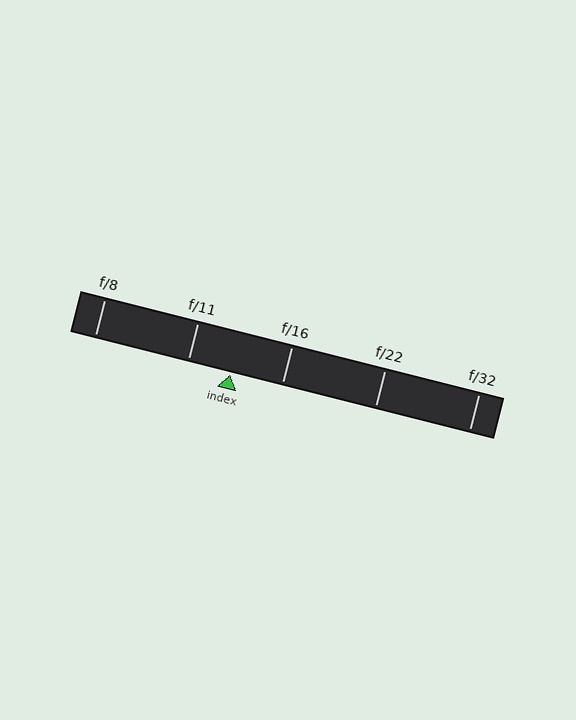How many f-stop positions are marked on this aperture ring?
There are 5 f-stop positions marked.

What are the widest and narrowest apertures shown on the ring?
The widest aperture shown is f/8 and the narrowest is f/32.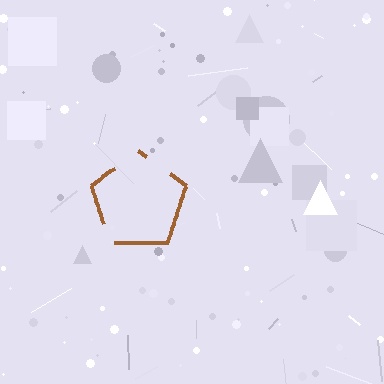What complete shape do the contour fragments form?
The contour fragments form a pentagon.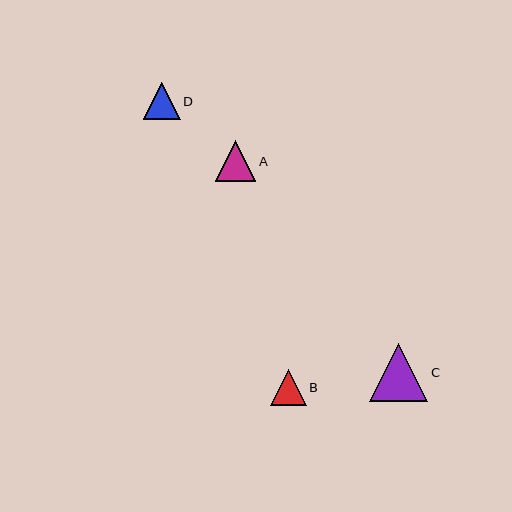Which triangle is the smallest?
Triangle B is the smallest with a size of approximately 36 pixels.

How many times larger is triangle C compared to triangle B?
Triangle C is approximately 1.6 times the size of triangle B.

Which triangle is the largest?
Triangle C is the largest with a size of approximately 58 pixels.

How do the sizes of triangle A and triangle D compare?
Triangle A and triangle D are approximately the same size.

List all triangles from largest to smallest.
From largest to smallest: C, A, D, B.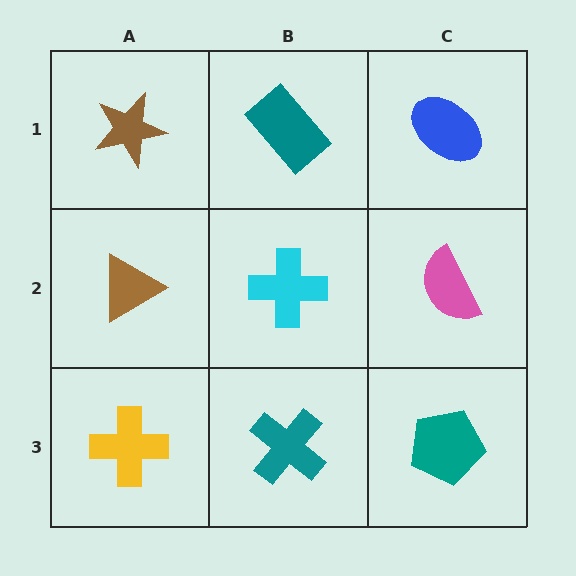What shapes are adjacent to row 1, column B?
A cyan cross (row 2, column B), a brown star (row 1, column A), a blue ellipse (row 1, column C).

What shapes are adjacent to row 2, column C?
A blue ellipse (row 1, column C), a teal pentagon (row 3, column C), a cyan cross (row 2, column B).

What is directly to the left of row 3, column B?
A yellow cross.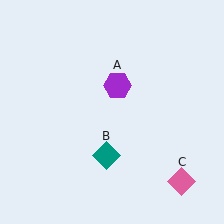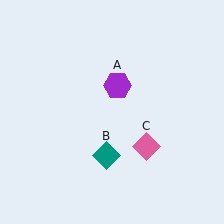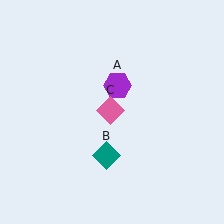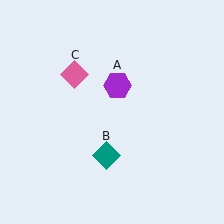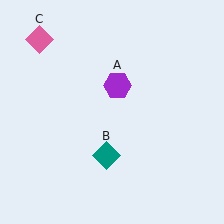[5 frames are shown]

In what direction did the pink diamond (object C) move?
The pink diamond (object C) moved up and to the left.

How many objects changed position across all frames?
1 object changed position: pink diamond (object C).